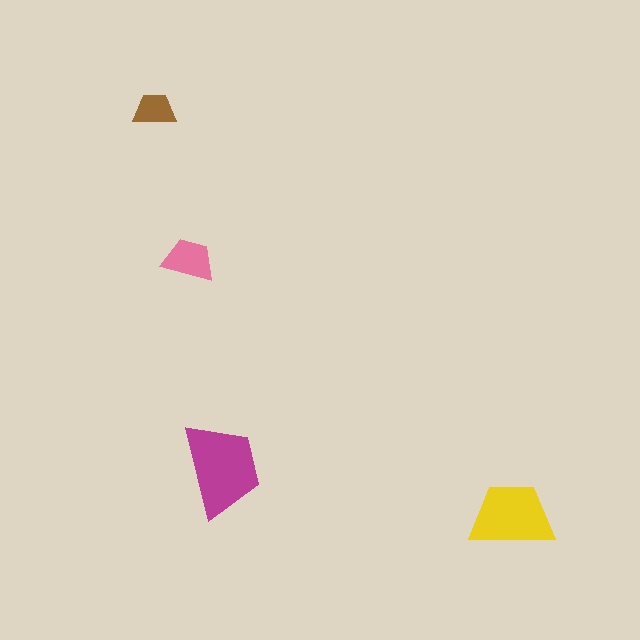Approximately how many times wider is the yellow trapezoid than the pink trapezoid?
About 1.5 times wider.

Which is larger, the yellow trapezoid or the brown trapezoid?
The yellow one.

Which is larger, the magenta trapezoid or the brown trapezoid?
The magenta one.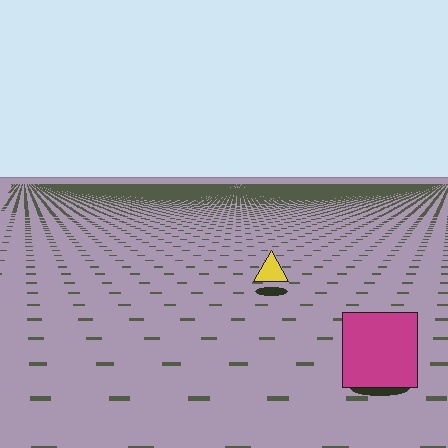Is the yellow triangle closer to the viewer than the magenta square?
No. The magenta square is closer — you can tell from the texture gradient: the ground texture is coarser near it.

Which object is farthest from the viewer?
The yellow triangle is farthest from the viewer. It appears smaller and the ground texture around it is denser.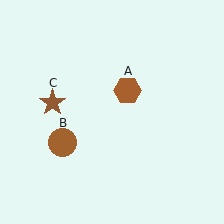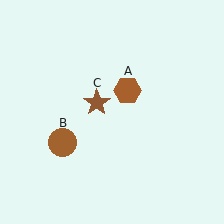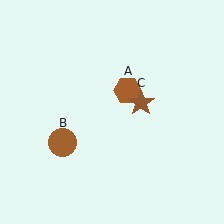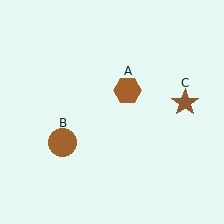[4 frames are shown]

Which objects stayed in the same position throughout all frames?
Brown hexagon (object A) and brown circle (object B) remained stationary.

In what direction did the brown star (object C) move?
The brown star (object C) moved right.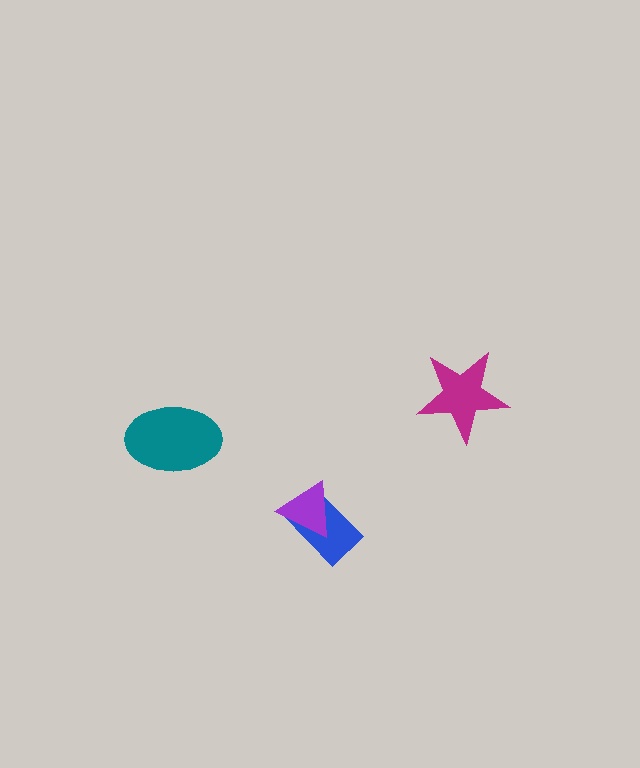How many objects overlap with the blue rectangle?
1 object overlaps with the blue rectangle.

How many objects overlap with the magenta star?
0 objects overlap with the magenta star.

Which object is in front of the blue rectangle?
The purple triangle is in front of the blue rectangle.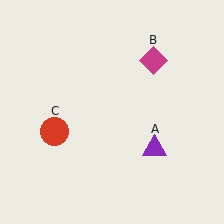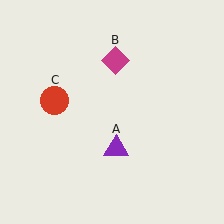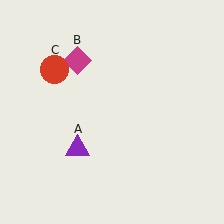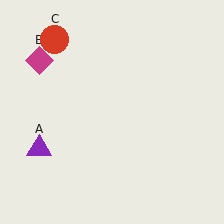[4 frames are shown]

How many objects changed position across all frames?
3 objects changed position: purple triangle (object A), magenta diamond (object B), red circle (object C).